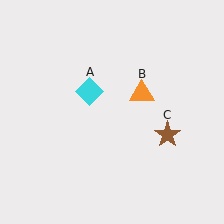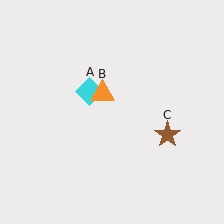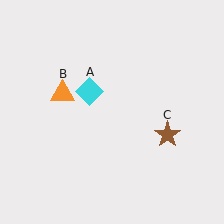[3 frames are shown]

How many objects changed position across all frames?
1 object changed position: orange triangle (object B).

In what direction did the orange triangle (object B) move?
The orange triangle (object B) moved left.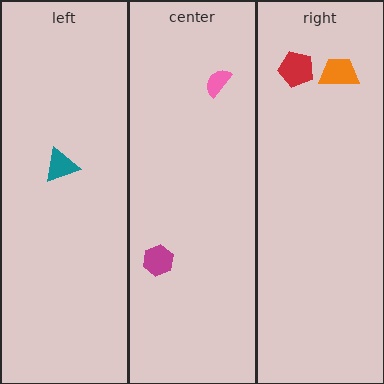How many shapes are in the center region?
2.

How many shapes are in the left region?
1.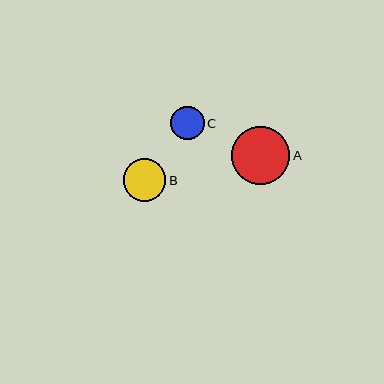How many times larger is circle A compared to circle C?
Circle A is approximately 1.7 times the size of circle C.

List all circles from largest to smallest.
From largest to smallest: A, B, C.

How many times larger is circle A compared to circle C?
Circle A is approximately 1.7 times the size of circle C.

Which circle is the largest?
Circle A is the largest with a size of approximately 58 pixels.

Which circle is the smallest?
Circle C is the smallest with a size of approximately 34 pixels.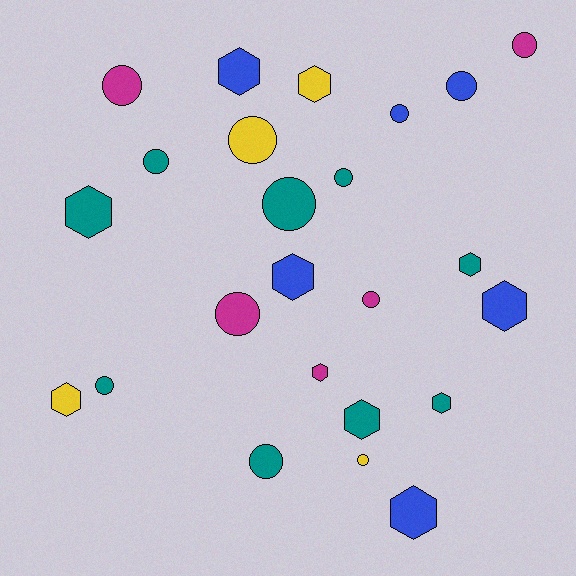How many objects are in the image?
There are 24 objects.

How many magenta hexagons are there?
There is 1 magenta hexagon.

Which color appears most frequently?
Teal, with 9 objects.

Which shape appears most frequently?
Circle, with 13 objects.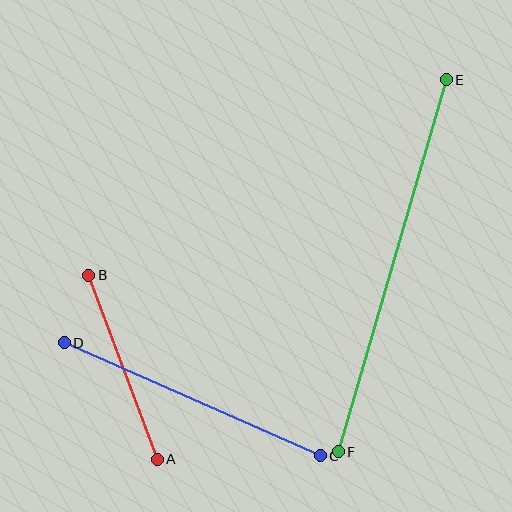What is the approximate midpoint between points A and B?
The midpoint is at approximately (123, 367) pixels.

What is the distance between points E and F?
The distance is approximately 387 pixels.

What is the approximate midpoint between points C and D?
The midpoint is at approximately (192, 399) pixels.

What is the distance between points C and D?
The distance is approximately 280 pixels.